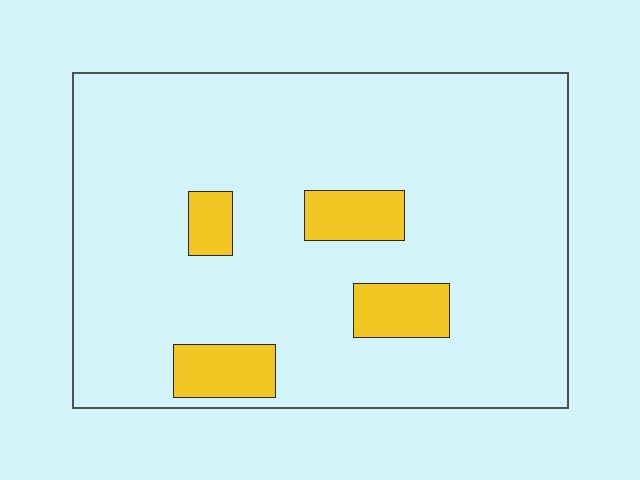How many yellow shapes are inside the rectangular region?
4.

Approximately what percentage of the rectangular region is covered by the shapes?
Approximately 10%.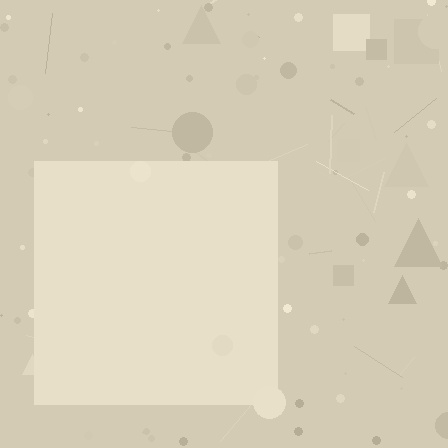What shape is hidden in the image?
A square is hidden in the image.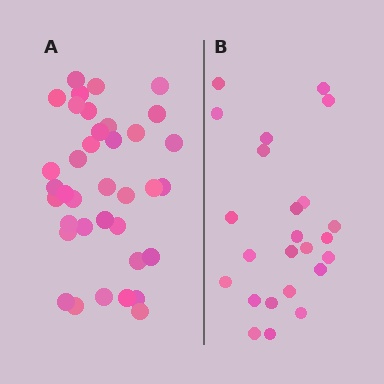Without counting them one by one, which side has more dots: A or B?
Region A (the left region) has more dots.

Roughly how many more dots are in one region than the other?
Region A has approximately 15 more dots than region B.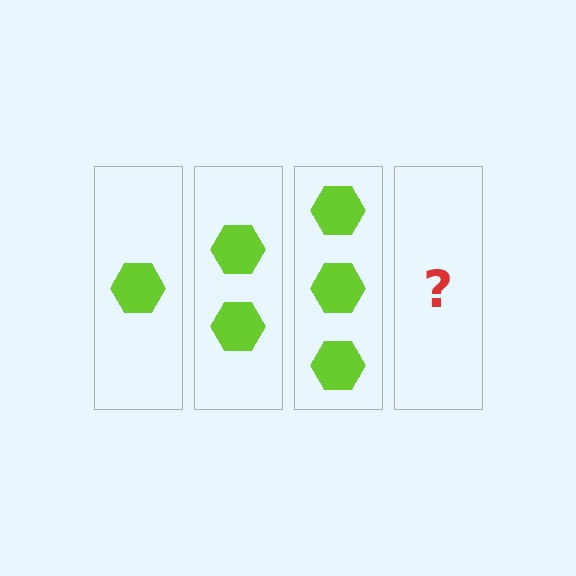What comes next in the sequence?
The next element should be 4 hexagons.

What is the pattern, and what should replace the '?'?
The pattern is that each step adds one more hexagon. The '?' should be 4 hexagons.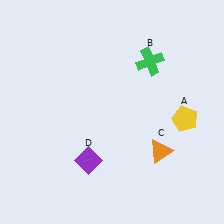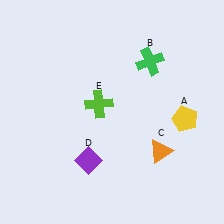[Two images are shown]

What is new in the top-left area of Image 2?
A lime cross (E) was added in the top-left area of Image 2.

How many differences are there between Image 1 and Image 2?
There is 1 difference between the two images.